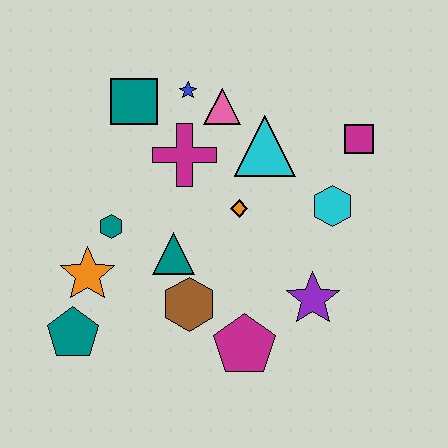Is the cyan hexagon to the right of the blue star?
Yes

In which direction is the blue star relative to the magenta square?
The blue star is to the left of the magenta square.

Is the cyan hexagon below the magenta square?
Yes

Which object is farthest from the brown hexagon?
The magenta square is farthest from the brown hexagon.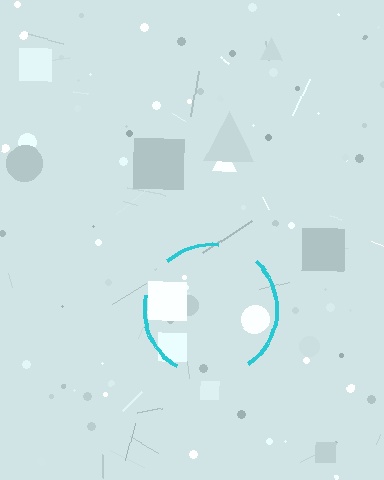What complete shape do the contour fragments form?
The contour fragments form a circle.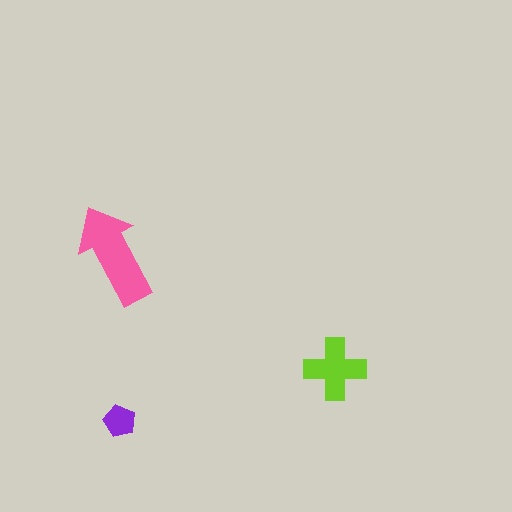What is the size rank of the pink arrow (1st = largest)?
1st.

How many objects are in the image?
There are 3 objects in the image.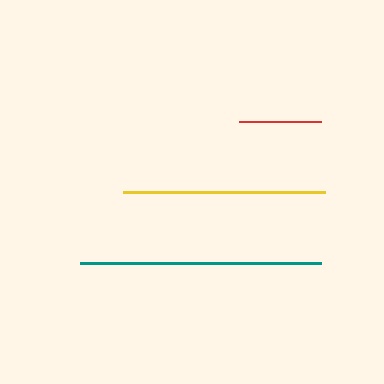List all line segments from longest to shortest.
From longest to shortest: teal, yellow, red.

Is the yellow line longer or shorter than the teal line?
The teal line is longer than the yellow line.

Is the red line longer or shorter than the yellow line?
The yellow line is longer than the red line.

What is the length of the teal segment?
The teal segment is approximately 241 pixels long.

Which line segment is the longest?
The teal line is the longest at approximately 241 pixels.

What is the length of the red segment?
The red segment is approximately 82 pixels long.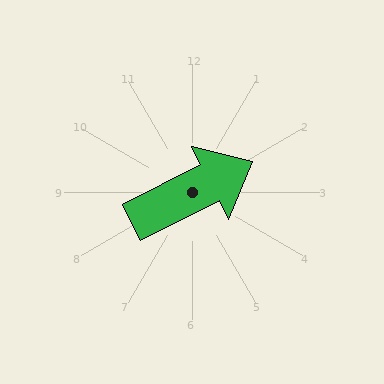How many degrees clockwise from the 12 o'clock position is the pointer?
Approximately 63 degrees.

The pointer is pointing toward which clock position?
Roughly 2 o'clock.